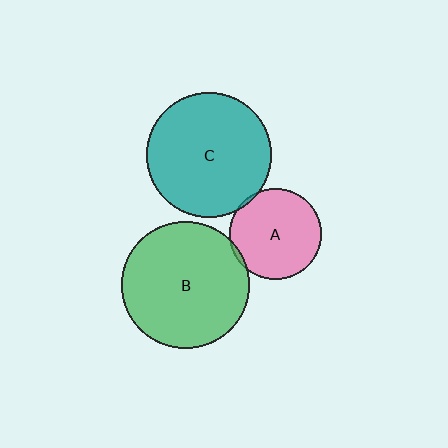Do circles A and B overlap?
Yes.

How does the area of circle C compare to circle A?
Approximately 1.9 times.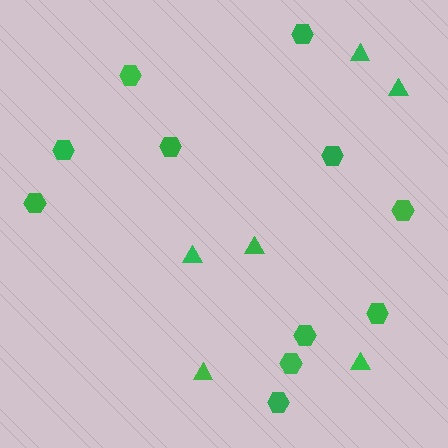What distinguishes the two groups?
There are 2 groups: one group of triangles (6) and one group of hexagons (11).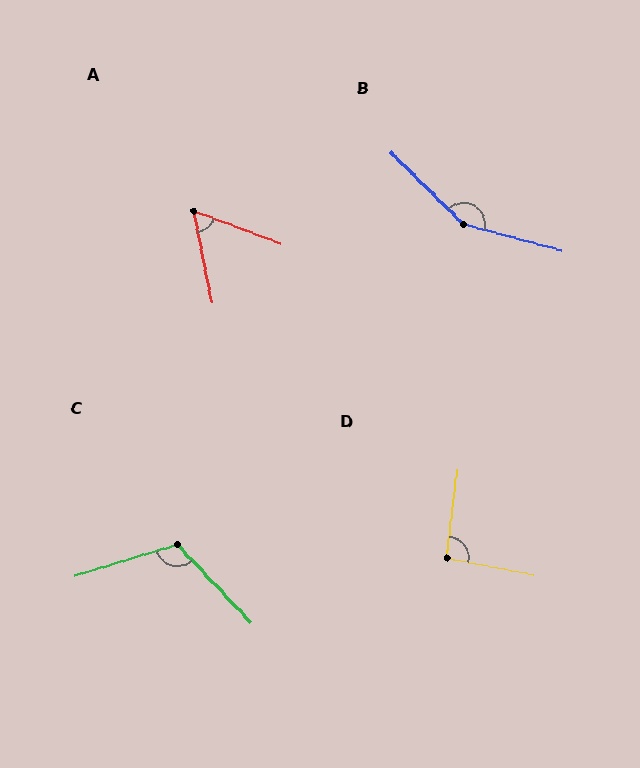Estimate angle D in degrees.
Approximately 94 degrees.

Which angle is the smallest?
A, at approximately 58 degrees.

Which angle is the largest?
B, at approximately 150 degrees.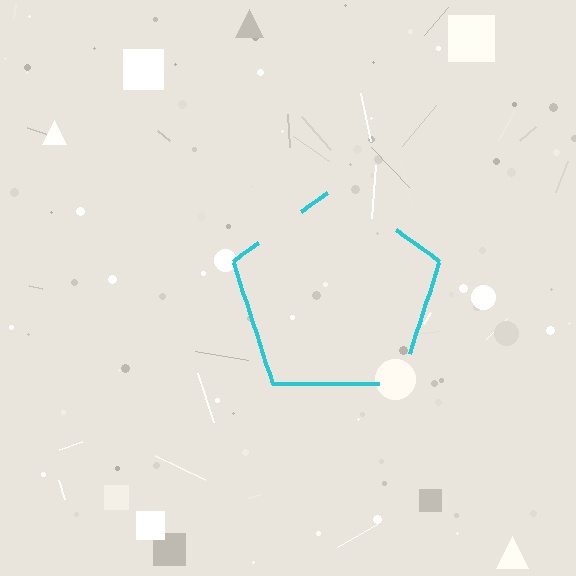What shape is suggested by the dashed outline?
The dashed outline suggests a pentagon.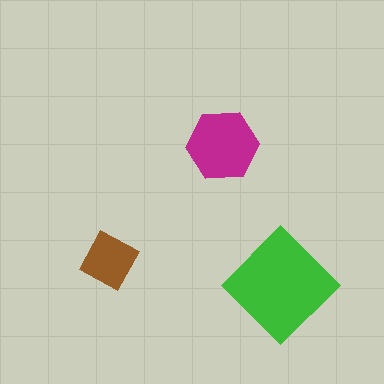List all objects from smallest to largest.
The brown square, the magenta hexagon, the green diamond.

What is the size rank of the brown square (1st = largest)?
3rd.